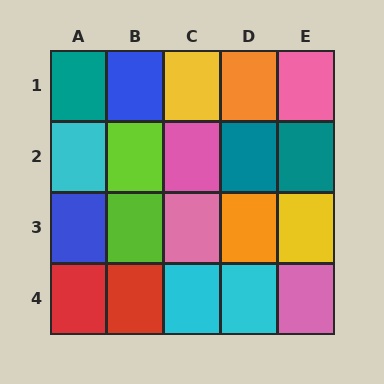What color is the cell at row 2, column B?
Lime.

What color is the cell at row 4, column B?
Red.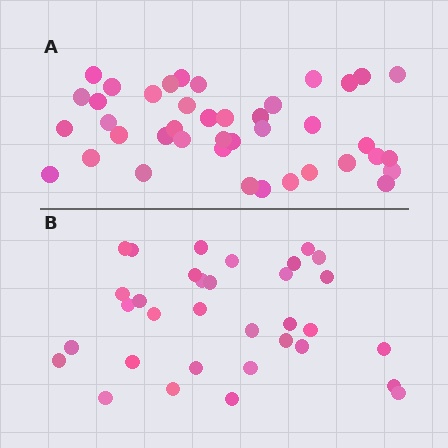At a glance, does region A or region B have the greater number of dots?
Region A (the top region) has more dots.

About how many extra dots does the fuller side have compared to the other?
Region A has roughly 8 or so more dots than region B.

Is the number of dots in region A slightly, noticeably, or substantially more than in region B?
Region A has only slightly more — the two regions are fairly close. The ratio is roughly 1.2 to 1.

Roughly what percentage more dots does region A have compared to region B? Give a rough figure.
About 25% more.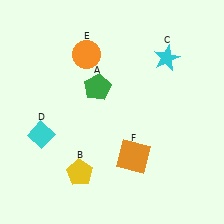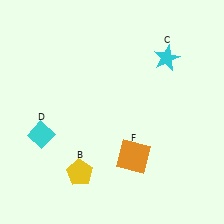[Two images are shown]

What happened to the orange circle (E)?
The orange circle (E) was removed in Image 2. It was in the top-left area of Image 1.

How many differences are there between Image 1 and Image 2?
There are 2 differences between the two images.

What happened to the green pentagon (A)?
The green pentagon (A) was removed in Image 2. It was in the top-left area of Image 1.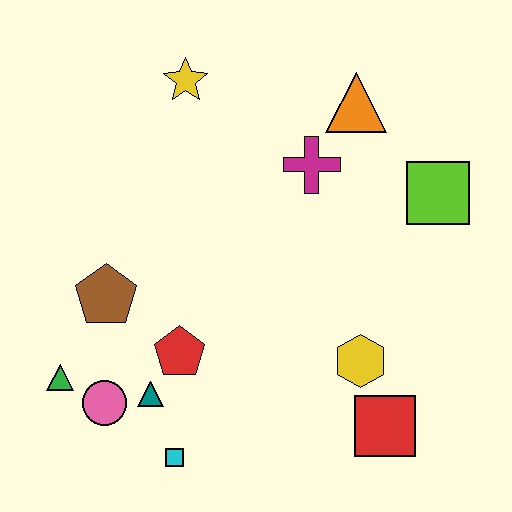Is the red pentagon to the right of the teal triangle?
Yes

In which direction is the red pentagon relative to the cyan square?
The red pentagon is above the cyan square.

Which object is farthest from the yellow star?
The red square is farthest from the yellow star.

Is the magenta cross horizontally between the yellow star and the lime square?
Yes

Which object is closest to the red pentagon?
The teal triangle is closest to the red pentagon.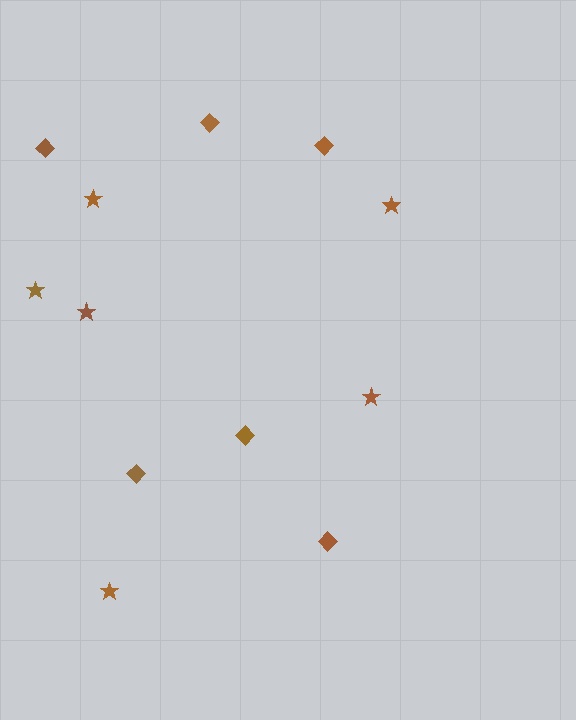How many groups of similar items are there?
There are 2 groups: one group of stars (6) and one group of diamonds (6).